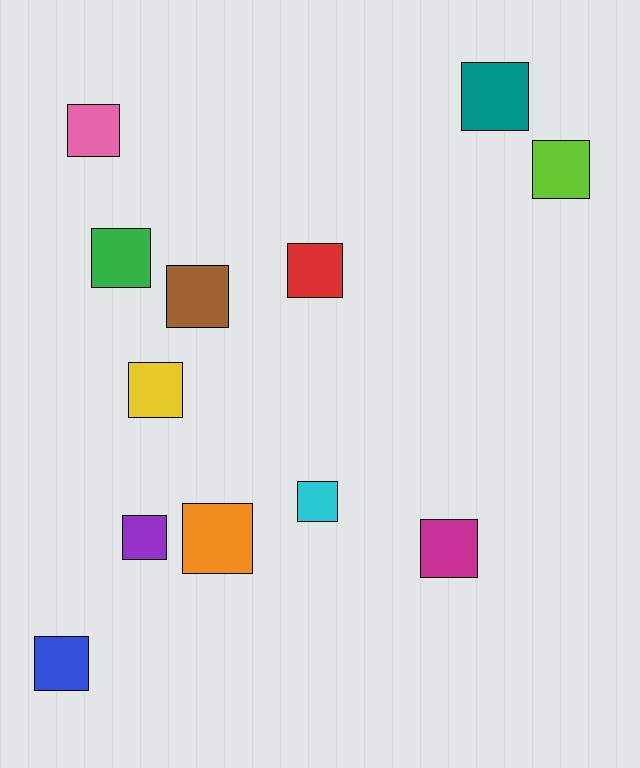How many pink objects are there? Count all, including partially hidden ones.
There is 1 pink object.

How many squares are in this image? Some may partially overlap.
There are 12 squares.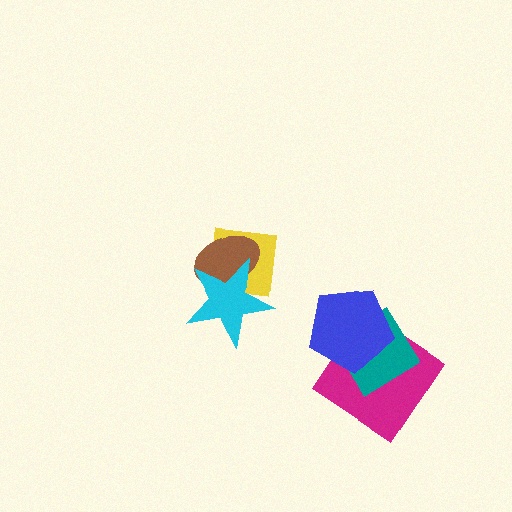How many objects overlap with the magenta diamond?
2 objects overlap with the magenta diamond.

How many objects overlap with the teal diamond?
2 objects overlap with the teal diamond.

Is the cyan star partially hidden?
No, no other shape covers it.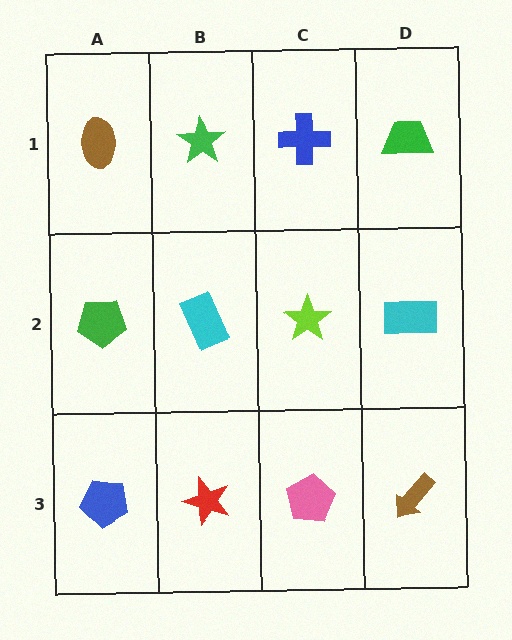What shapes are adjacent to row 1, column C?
A lime star (row 2, column C), a green star (row 1, column B), a green trapezoid (row 1, column D).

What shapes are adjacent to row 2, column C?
A blue cross (row 1, column C), a pink pentagon (row 3, column C), a cyan rectangle (row 2, column B), a cyan rectangle (row 2, column D).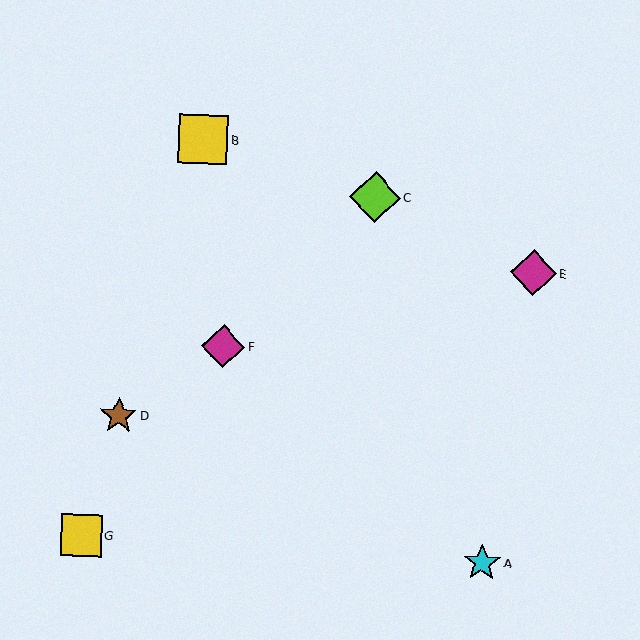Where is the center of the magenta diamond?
The center of the magenta diamond is at (223, 346).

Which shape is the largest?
The lime diamond (labeled C) is the largest.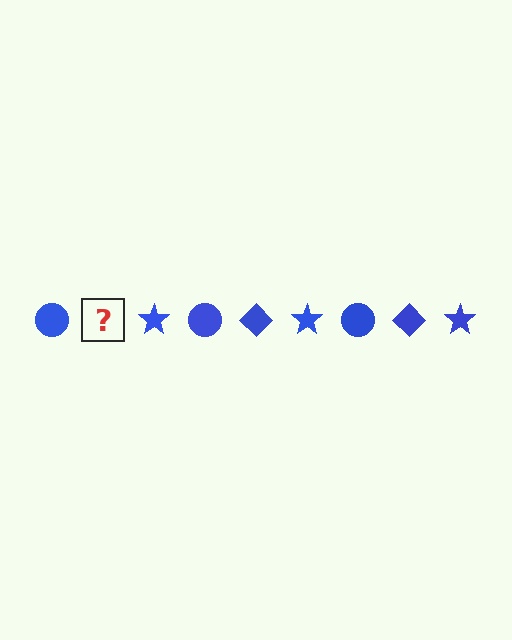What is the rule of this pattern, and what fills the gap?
The rule is that the pattern cycles through circle, diamond, star shapes in blue. The gap should be filled with a blue diamond.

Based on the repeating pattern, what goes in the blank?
The blank should be a blue diamond.